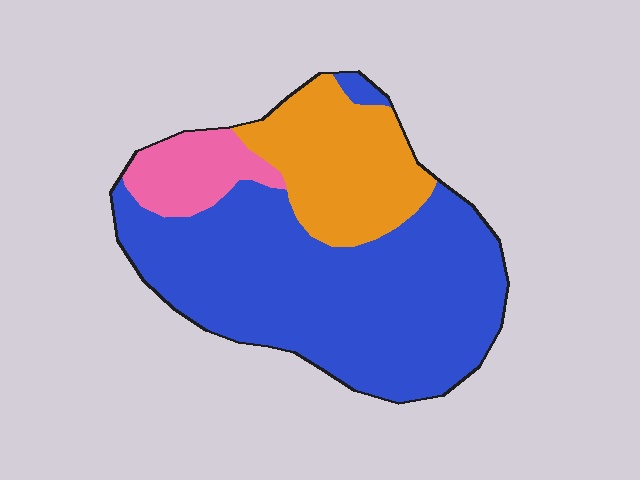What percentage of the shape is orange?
Orange covers roughly 25% of the shape.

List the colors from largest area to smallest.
From largest to smallest: blue, orange, pink.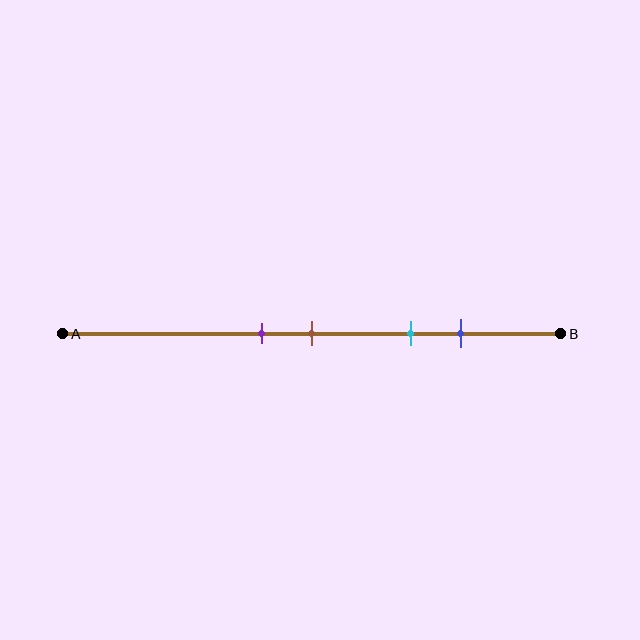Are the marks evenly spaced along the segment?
No, the marks are not evenly spaced.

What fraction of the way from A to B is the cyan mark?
The cyan mark is approximately 70% (0.7) of the way from A to B.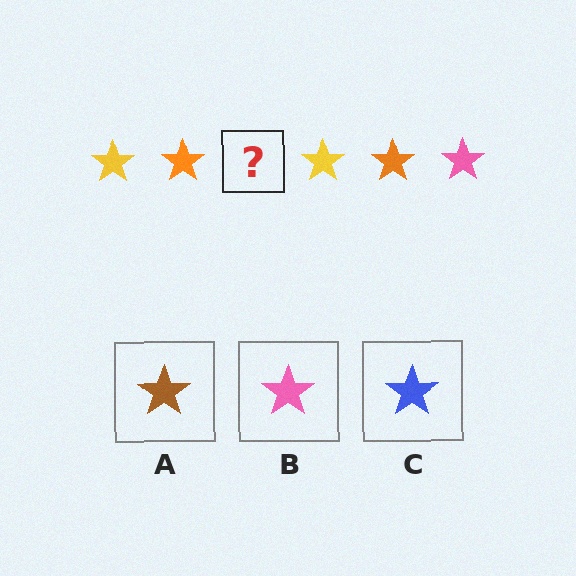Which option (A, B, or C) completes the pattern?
B.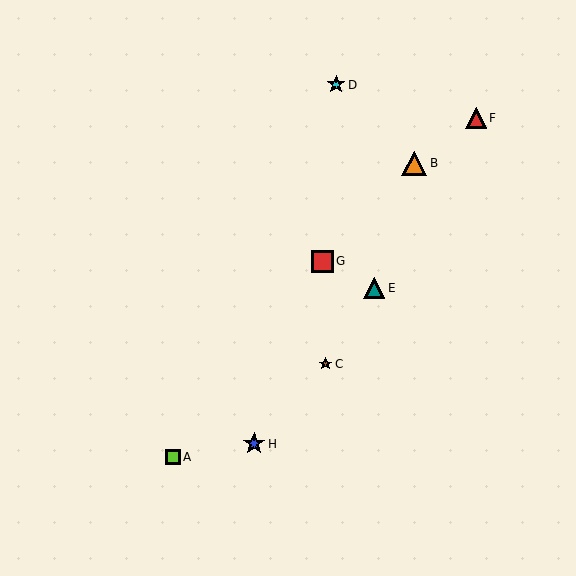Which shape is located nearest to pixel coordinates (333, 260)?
The red square (labeled G) at (322, 261) is nearest to that location.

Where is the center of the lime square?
The center of the lime square is at (173, 457).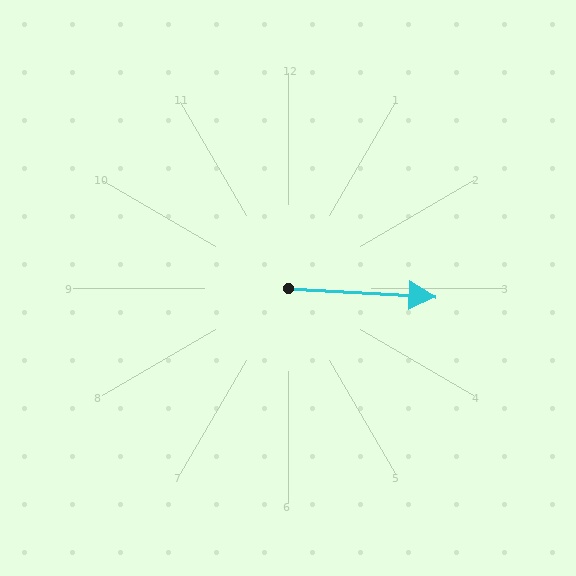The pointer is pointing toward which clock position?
Roughly 3 o'clock.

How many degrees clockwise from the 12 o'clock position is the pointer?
Approximately 93 degrees.